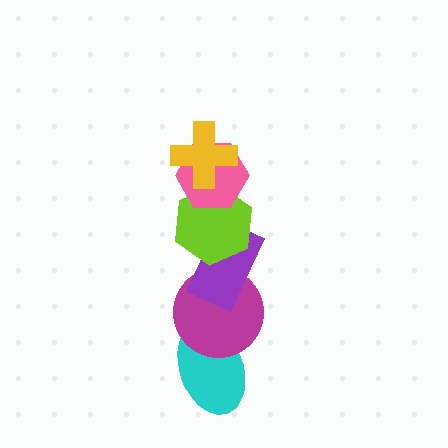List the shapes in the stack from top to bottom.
From top to bottom: the yellow cross, the pink hexagon, the lime hexagon, the purple rectangle, the magenta circle, the cyan ellipse.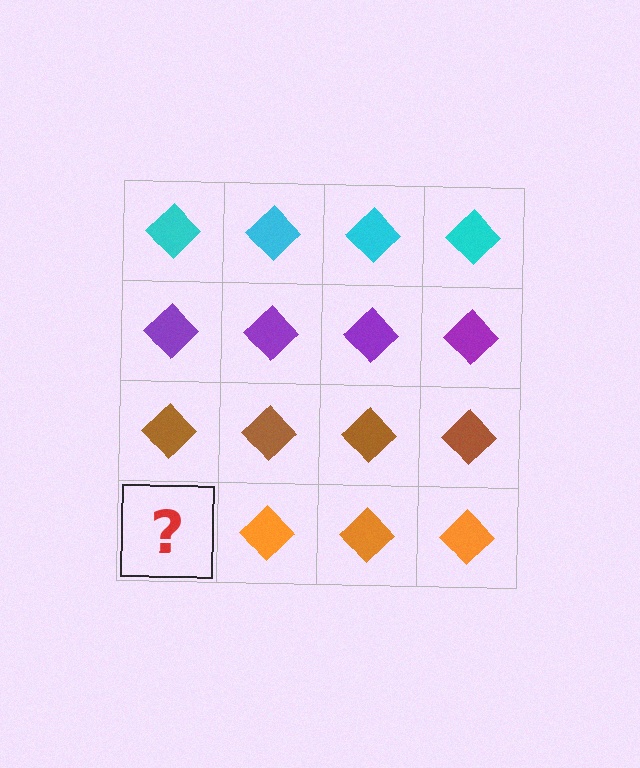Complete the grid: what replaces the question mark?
The question mark should be replaced with an orange diamond.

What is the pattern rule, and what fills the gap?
The rule is that each row has a consistent color. The gap should be filled with an orange diamond.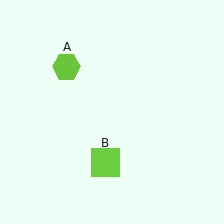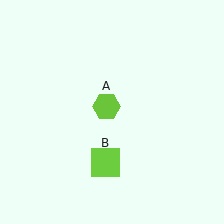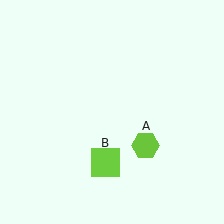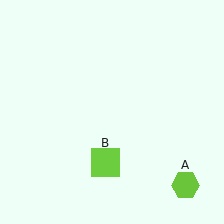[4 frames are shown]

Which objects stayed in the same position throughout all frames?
Lime square (object B) remained stationary.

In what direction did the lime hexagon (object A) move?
The lime hexagon (object A) moved down and to the right.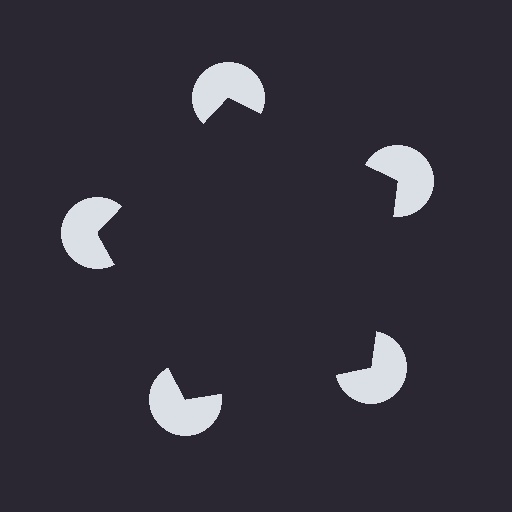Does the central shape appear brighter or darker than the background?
It typically appears slightly darker than the background, even though no actual brightness change is drawn.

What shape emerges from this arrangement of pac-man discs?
An illusory pentagon — its edges are inferred from the aligned wedge cuts in the pac-man discs, not physically drawn.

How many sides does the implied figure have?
5 sides.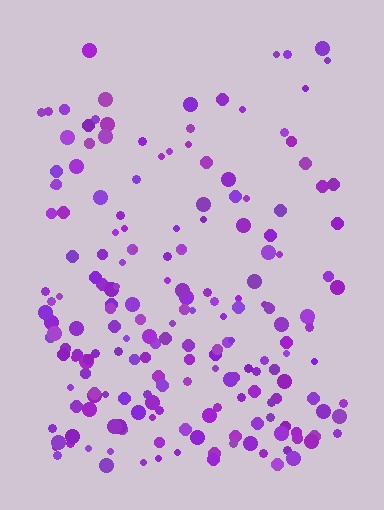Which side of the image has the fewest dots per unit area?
The top.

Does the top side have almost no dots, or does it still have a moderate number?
Still a moderate number, just noticeably fewer than the bottom.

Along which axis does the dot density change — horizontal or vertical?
Vertical.